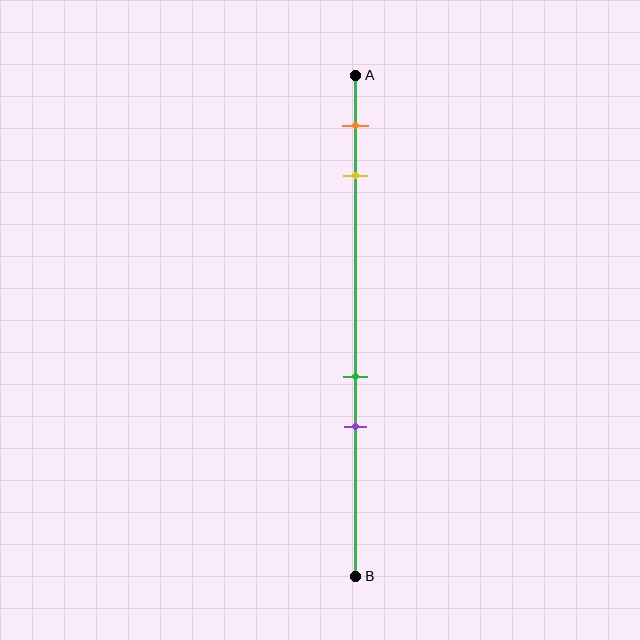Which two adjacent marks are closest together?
The green and purple marks are the closest adjacent pair.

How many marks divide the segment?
There are 4 marks dividing the segment.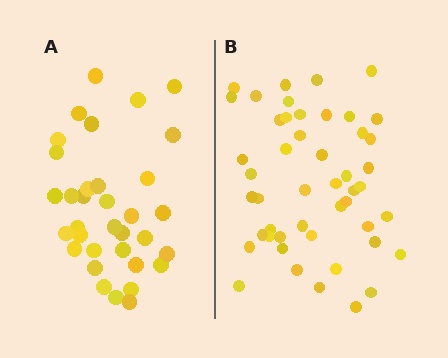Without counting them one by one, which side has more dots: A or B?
Region B (the right region) has more dots.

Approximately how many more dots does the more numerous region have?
Region B has approximately 15 more dots than region A.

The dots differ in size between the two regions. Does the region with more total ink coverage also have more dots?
No. Region A has more total ink coverage because its dots are larger, but region B actually contains more individual dots. Total area can be misleading — the number of items is what matters here.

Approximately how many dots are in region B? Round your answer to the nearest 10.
About 50 dots. (The exact count is 48, which rounds to 50.)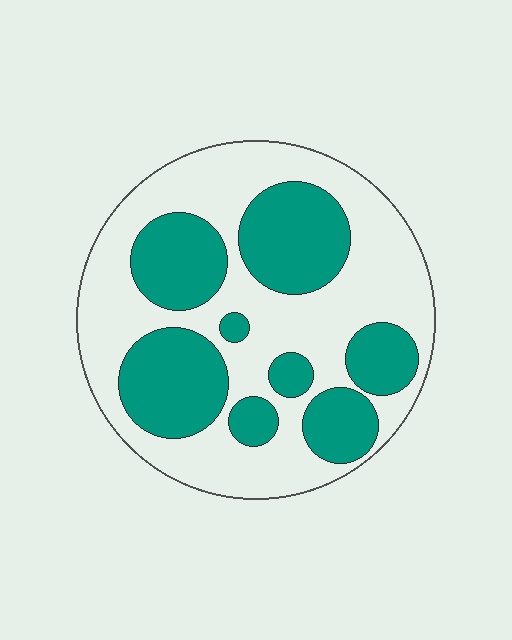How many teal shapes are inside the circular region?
8.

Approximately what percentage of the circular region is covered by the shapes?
Approximately 40%.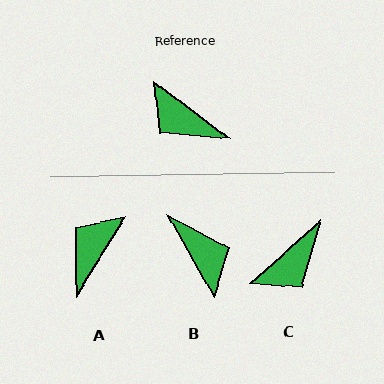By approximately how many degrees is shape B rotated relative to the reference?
Approximately 157 degrees counter-clockwise.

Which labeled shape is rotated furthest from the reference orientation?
B, about 157 degrees away.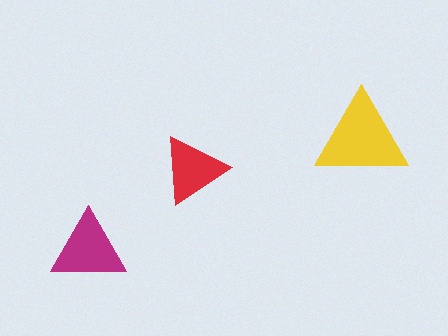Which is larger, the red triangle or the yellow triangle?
The yellow one.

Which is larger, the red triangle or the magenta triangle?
The magenta one.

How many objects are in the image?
There are 3 objects in the image.